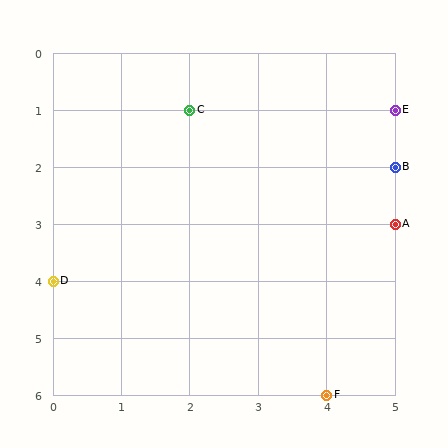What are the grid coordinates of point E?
Point E is at grid coordinates (5, 1).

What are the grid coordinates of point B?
Point B is at grid coordinates (5, 2).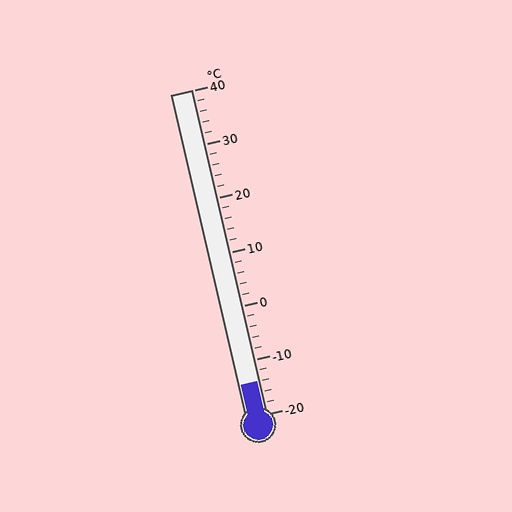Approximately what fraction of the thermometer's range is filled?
The thermometer is filled to approximately 10% of its range.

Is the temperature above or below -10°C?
The temperature is below -10°C.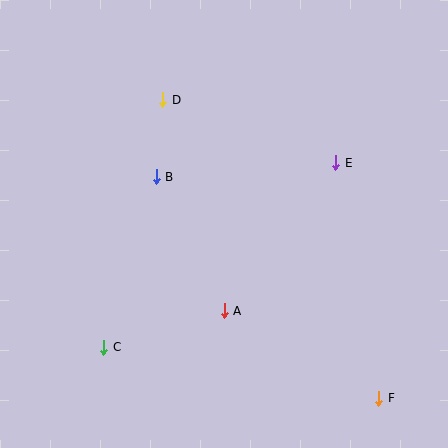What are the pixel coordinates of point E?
Point E is at (336, 163).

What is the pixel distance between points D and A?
The distance between D and A is 220 pixels.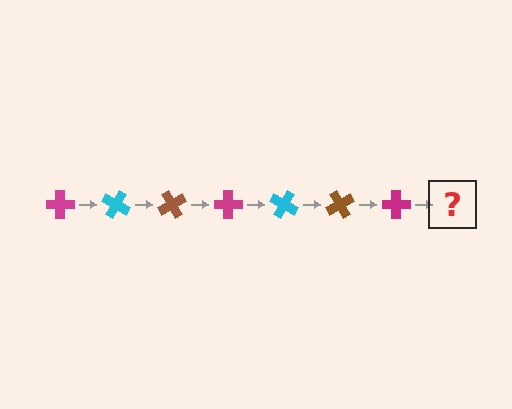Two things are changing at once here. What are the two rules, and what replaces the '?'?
The two rules are that it rotates 30 degrees each step and the color cycles through magenta, cyan, and brown. The '?' should be a cyan cross, rotated 210 degrees from the start.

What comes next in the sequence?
The next element should be a cyan cross, rotated 210 degrees from the start.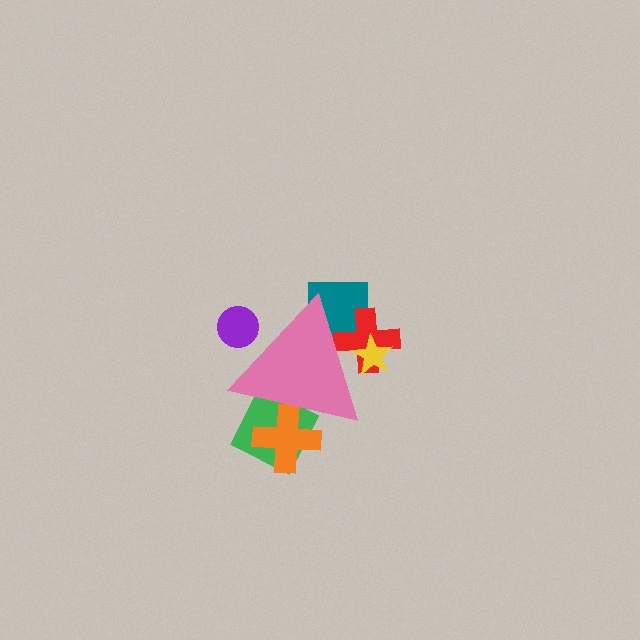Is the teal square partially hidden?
Yes, the teal square is partially hidden behind the pink triangle.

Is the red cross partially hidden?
Yes, the red cross is partially hidden behind the pink triangle.